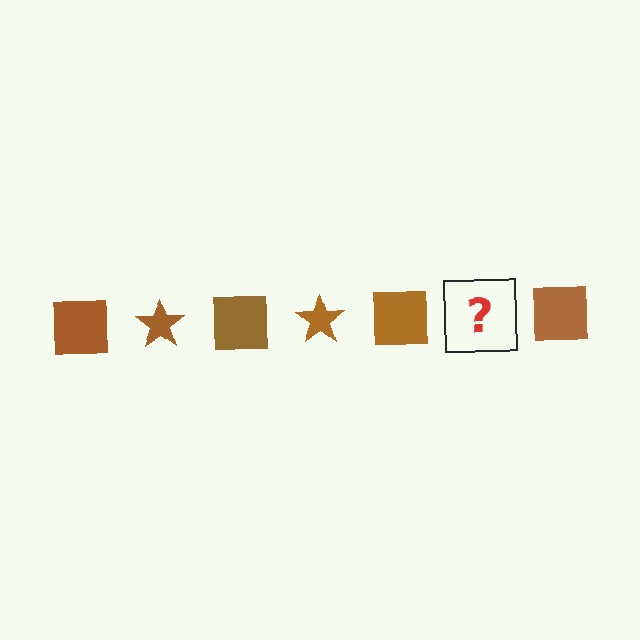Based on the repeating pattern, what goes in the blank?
The blank should be a brown star.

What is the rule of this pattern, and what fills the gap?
The rule is that the pattern cycles through square, star shapes in brown. The gap should be filled with a brown star.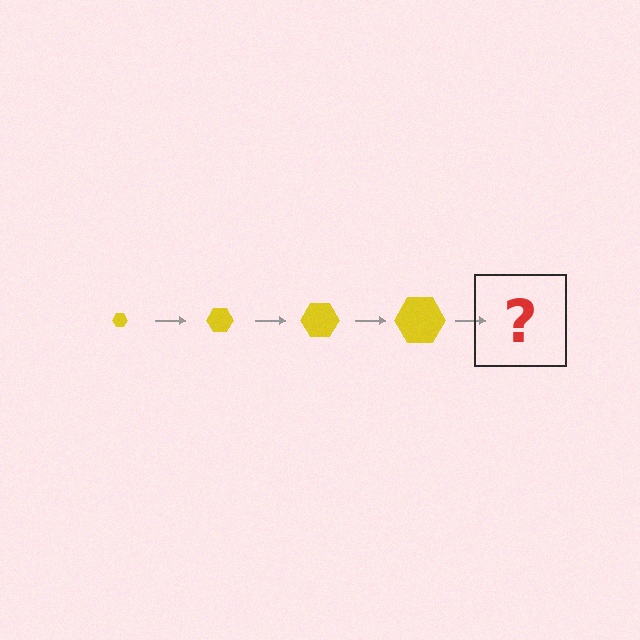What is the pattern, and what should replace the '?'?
The pattern is that the hexagon gets progressively larger each step. The '?' should be a yellow hexagon, larger than the previous one.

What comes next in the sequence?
The next element should be a yellow hexagon, larger than the previous one.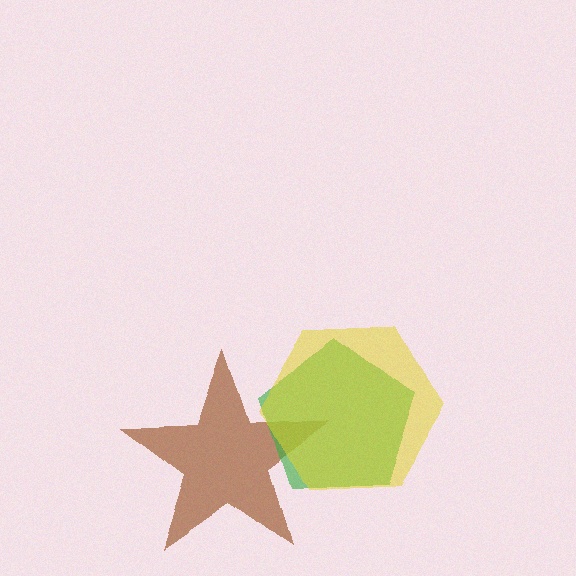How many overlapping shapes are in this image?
There are 3 overlapping shapes in the image.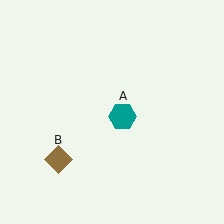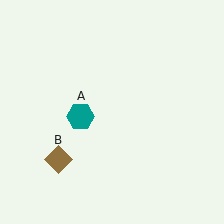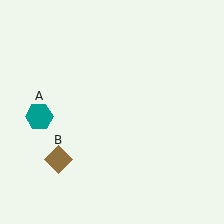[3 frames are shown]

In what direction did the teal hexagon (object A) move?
The teal hexagon (object A) moved left.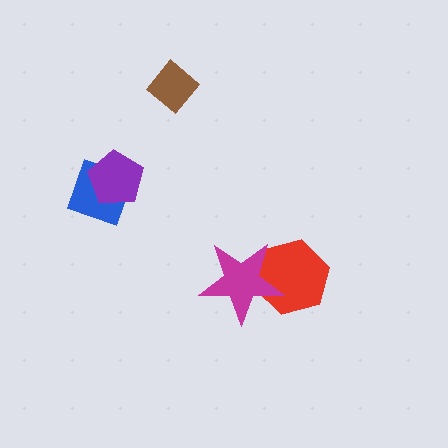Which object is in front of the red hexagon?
The magenta star is in front of the red hexagon.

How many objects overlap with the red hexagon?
1 object overlaps with the red hexagon.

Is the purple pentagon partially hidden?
No, no other shape covers it.